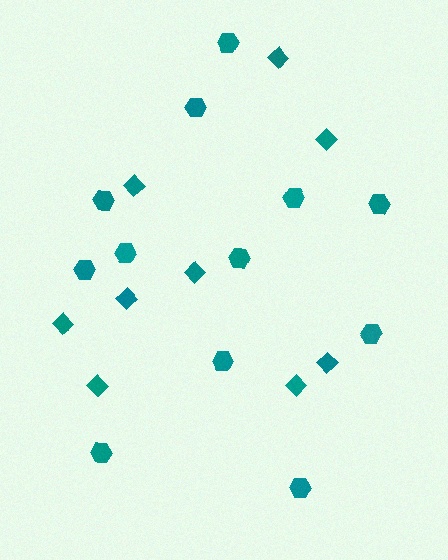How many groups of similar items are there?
There are 2 groups: one group of diamonds (9) and one group of hexagons (12).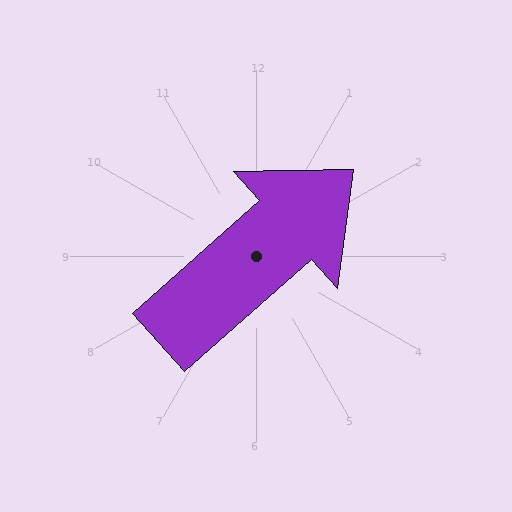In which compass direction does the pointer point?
Northeast.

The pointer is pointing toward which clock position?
Roughly 2 o'clock.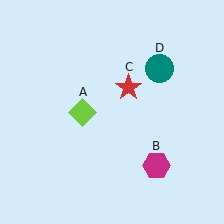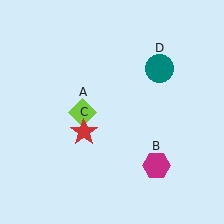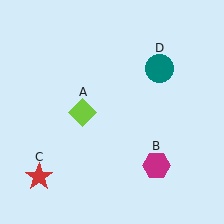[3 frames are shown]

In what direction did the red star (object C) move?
The red star (object C) moved down and to the left.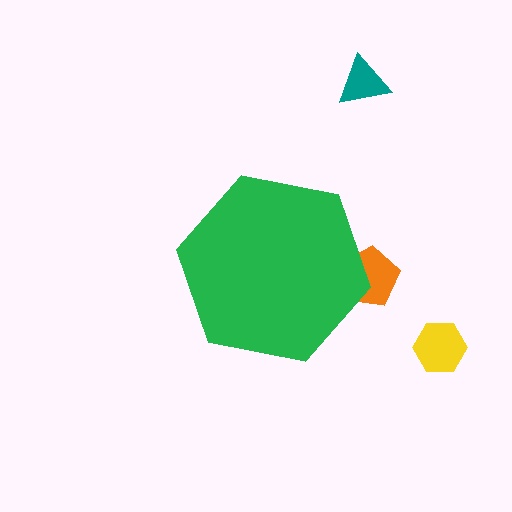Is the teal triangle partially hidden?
No, the teal triangle is fully visible.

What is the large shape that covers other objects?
A green hexagon.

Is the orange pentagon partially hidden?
Yes, the orange pentagon is partially hidden behind the green hexagon.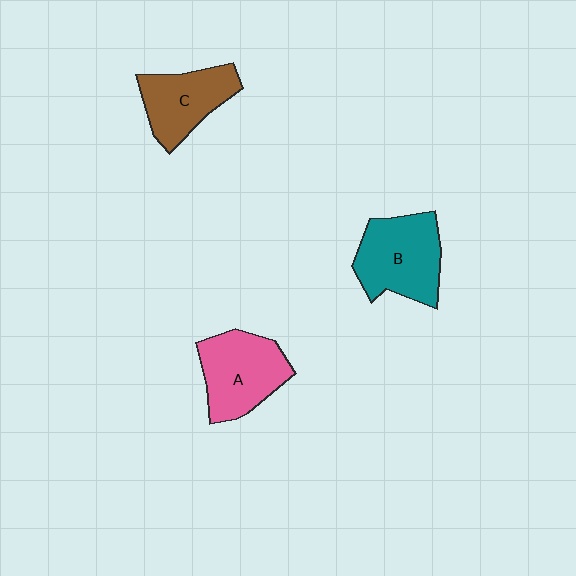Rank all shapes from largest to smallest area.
From largest to smallest: B (teal), A (pink), C (brown).